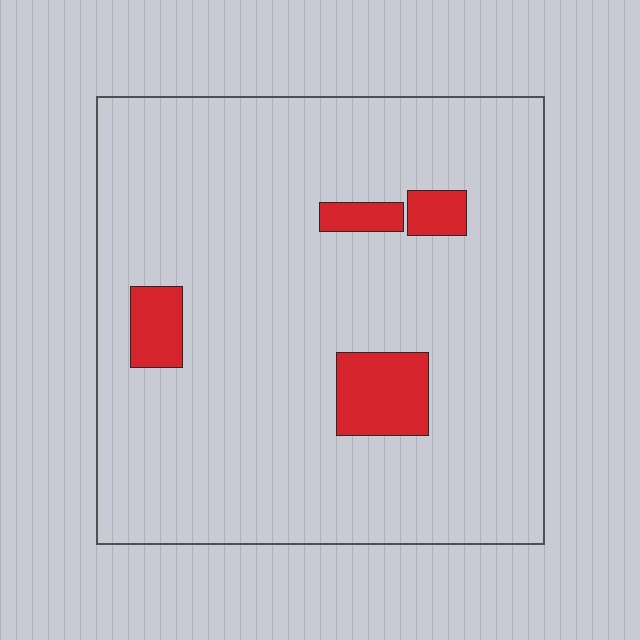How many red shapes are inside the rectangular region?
4.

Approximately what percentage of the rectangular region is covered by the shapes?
Approximately 10%.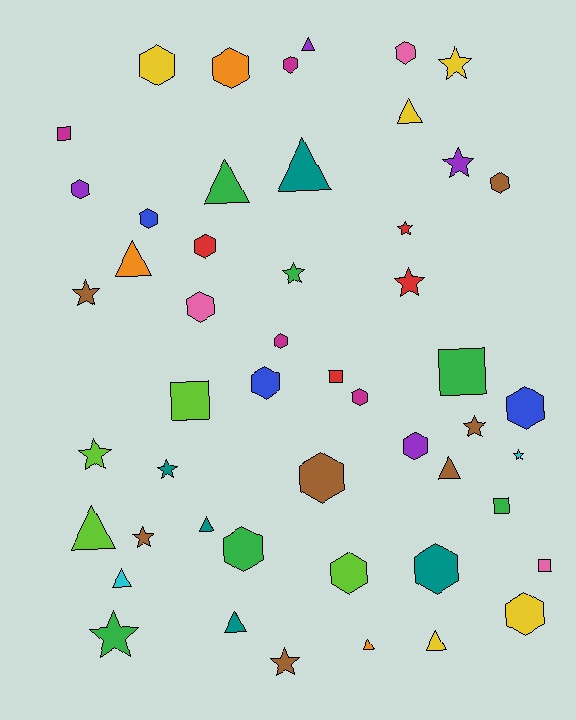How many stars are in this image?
There are 13 stars.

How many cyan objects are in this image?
There are 2 cyan objects.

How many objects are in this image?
There are 50 objects.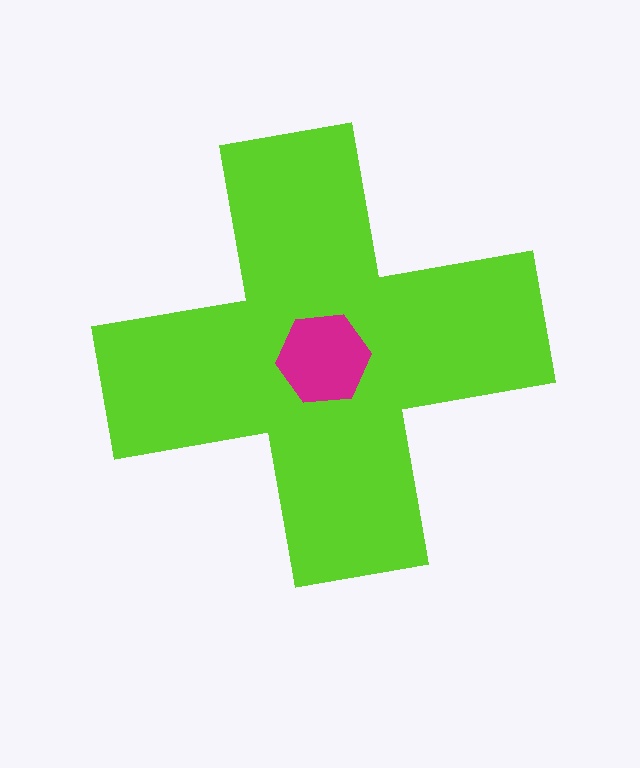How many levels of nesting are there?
2.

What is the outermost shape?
The lime cross.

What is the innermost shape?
The magenta hexagon.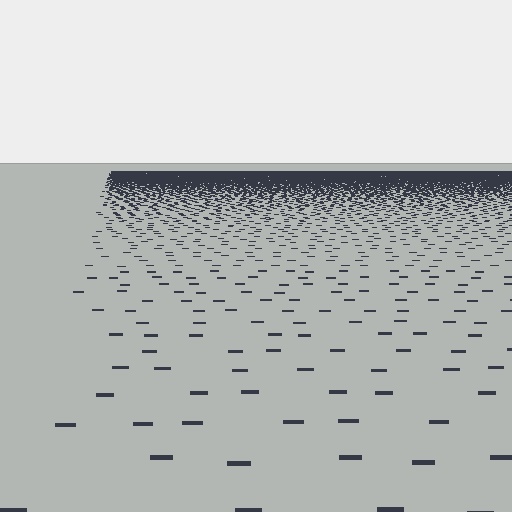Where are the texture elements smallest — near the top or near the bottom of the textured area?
Near the top.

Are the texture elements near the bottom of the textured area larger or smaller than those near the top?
Larger. Near the bottom, elements are closer to the viewer and appear at a bigger on-screen size.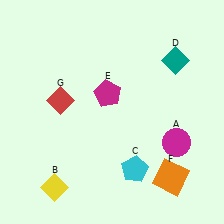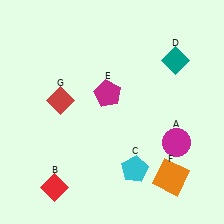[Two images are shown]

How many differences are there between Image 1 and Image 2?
There is 1 difference between the two images.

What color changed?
The diamond (B) changed from yellow in Image 1 to red in Image 2.